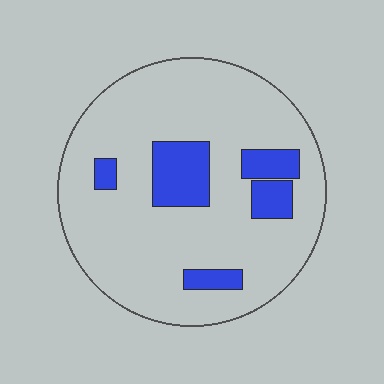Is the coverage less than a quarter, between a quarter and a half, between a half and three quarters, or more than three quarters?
Less than a quarter.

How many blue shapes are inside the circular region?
5.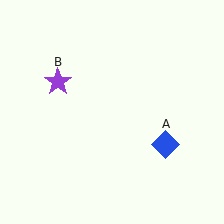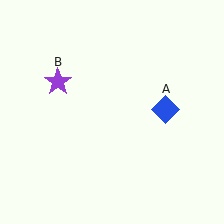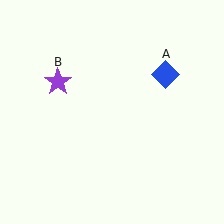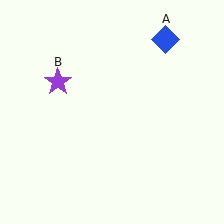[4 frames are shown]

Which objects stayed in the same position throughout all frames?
Purple star (object B) remained stationary.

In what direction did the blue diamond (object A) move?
The blue diamond (object A) moved up.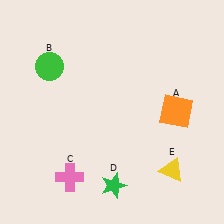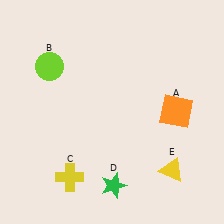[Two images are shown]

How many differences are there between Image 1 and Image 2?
There are 2 differences between the two images.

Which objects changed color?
B changed from green to lime. C changed from pink to yellow.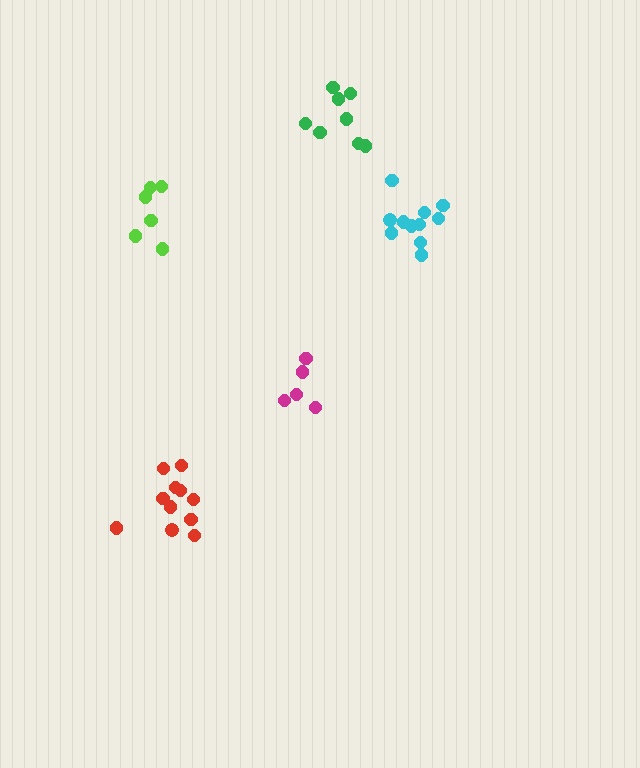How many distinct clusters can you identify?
There are 5 distinct clusters.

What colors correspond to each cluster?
The clusters are colored: red, cyan, magenta, lime, green.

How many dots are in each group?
Group 1: 11 dots, Group 2: 11 dots, Group 3: 5 dots, Group 4: 6 dots, Group 5: 8 dots (41 total).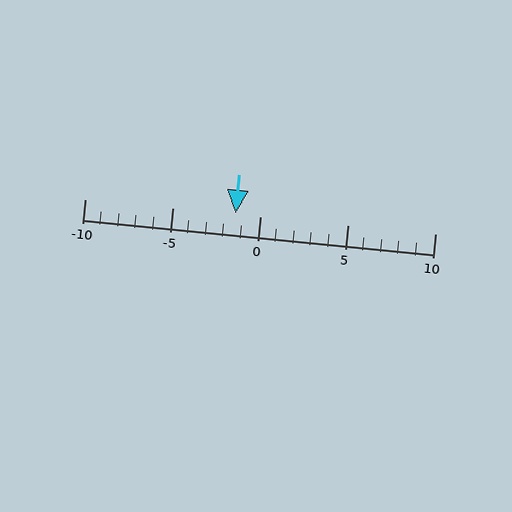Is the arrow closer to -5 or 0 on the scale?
The arrow is closer to 0.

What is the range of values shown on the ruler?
The ruler shows values from -10 to 10.